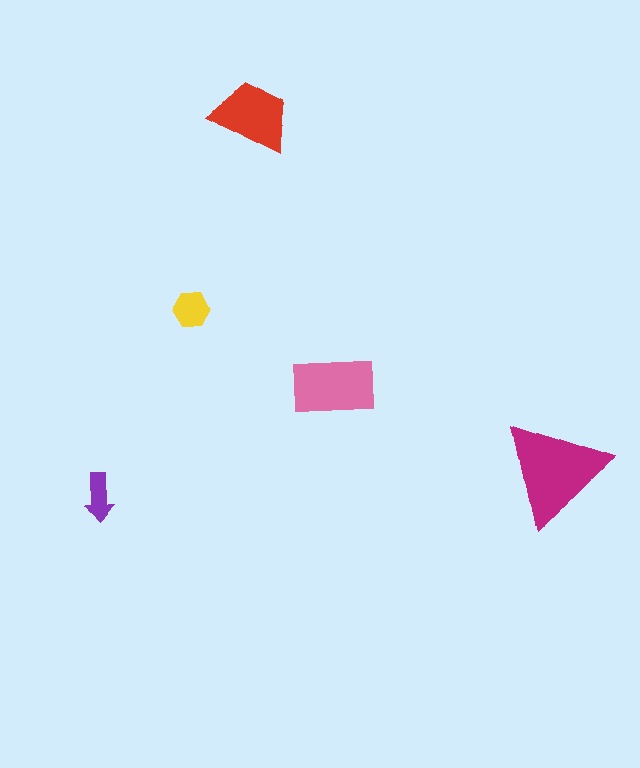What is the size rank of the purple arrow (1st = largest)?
5th.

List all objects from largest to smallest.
The magenta triangle, the pink rectangle, the red trapezoid, the yellow hexagon, the purple arrow.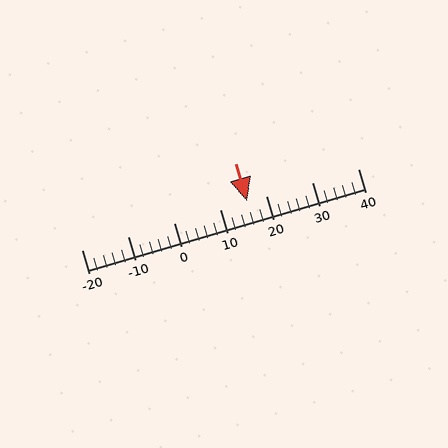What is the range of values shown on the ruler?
The ruler shows values from -20 to 40.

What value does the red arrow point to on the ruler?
The red arrow points to approximately 16.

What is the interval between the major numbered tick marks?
The major tick marks are spaced 10 units apart.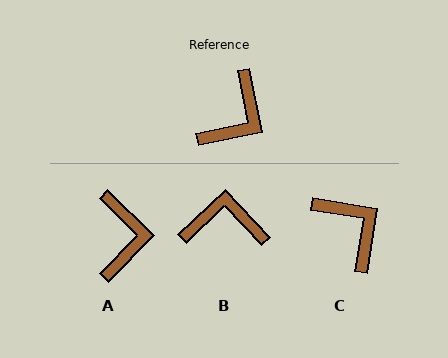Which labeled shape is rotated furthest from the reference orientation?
B, about 122 degrees away.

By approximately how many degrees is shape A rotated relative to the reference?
Approximately 34 degrees counter-clockwise.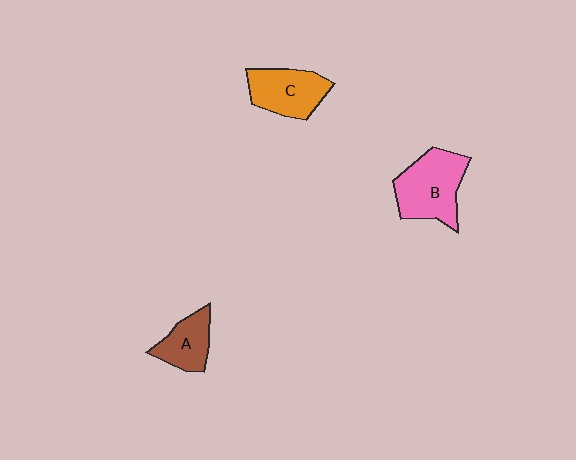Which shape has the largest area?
Shape B (pink).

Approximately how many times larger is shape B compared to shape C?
Approximately 1.3 times.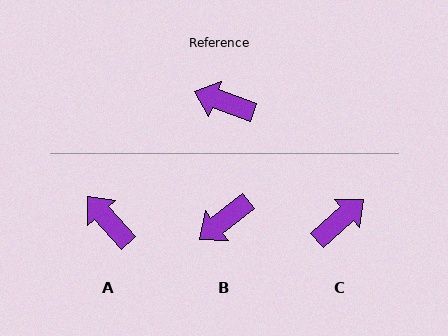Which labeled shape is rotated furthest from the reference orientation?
C, about 119 degrees away.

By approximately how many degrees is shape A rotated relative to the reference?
Approximately 29 degrees clockwise.